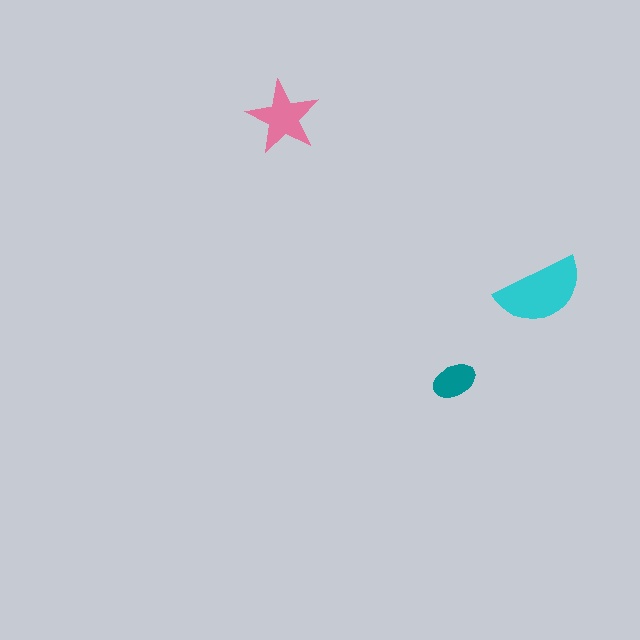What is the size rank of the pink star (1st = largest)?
2nd.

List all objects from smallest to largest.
The teal ellipse, the pink star, the cyan semicircle.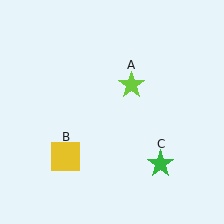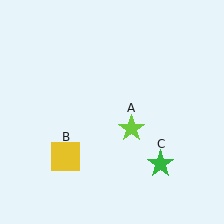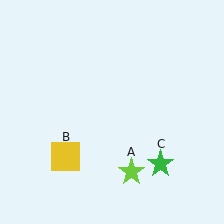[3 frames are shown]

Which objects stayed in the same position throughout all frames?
Yellow square (object B) and green star (object C) remained stationary.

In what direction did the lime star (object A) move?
The lime star (object A) moved down.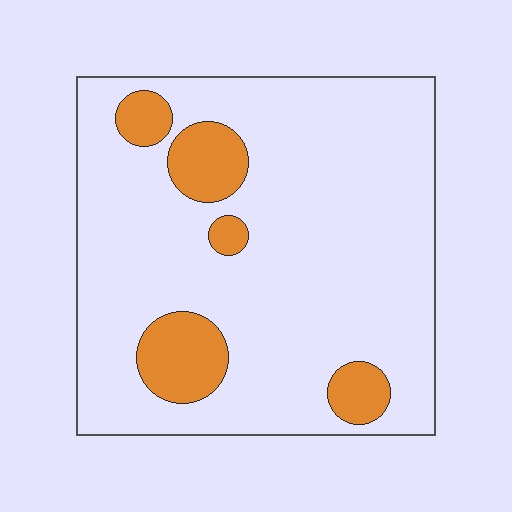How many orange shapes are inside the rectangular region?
5.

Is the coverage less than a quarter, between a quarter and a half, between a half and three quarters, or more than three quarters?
Less than a quarter.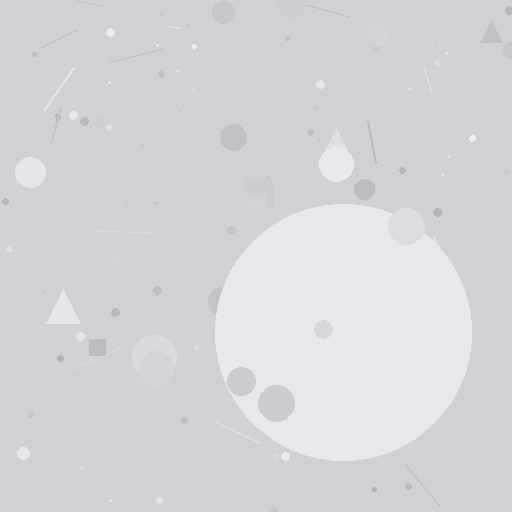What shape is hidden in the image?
A circle is hidden in the image.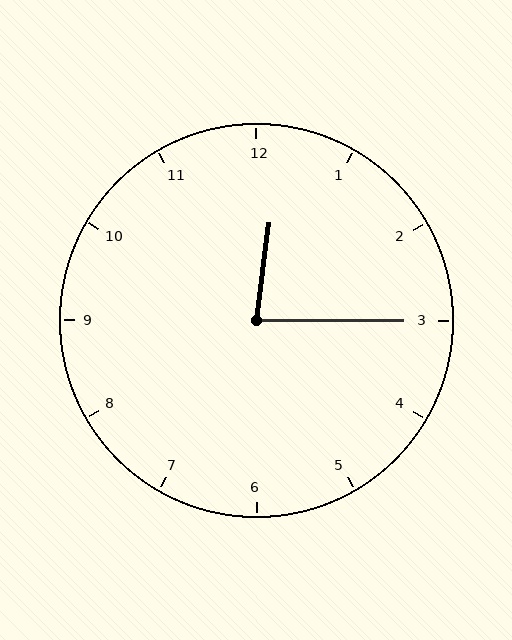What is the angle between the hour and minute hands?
Approximately 82 degrees.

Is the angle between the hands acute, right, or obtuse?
It is acute.